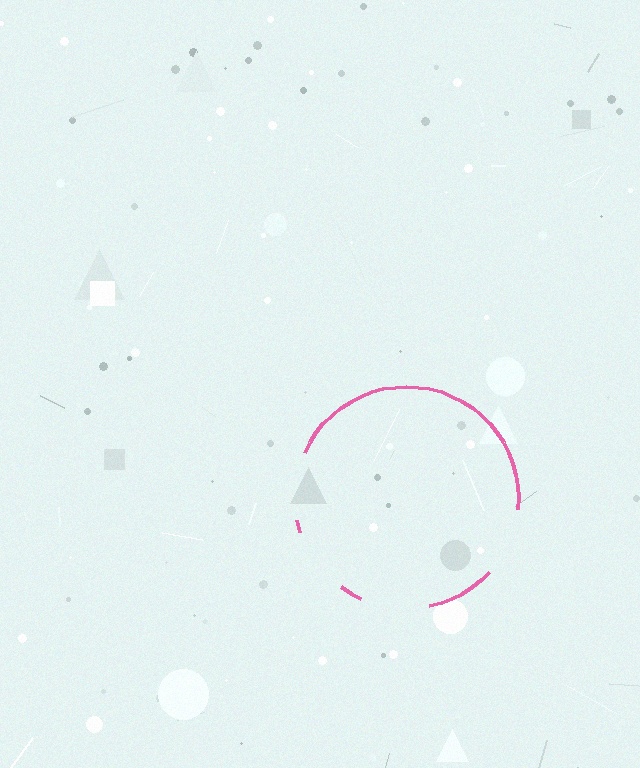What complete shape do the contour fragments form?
The contour fragments form a circle.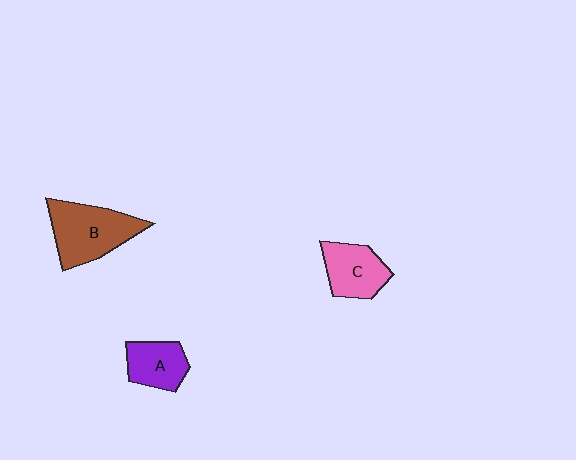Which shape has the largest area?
Shape B (brown).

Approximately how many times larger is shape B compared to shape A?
Approximately 1.7 times.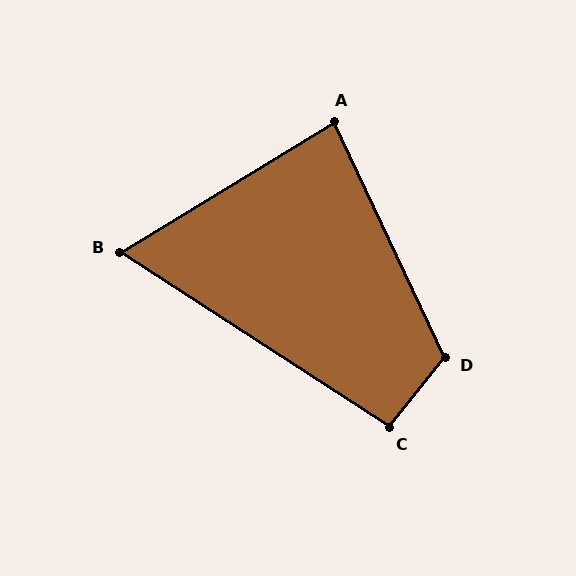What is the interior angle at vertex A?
Approximately 84 degrees (acute).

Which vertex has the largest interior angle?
D, at approximately 116 degrees.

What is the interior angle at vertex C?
Approximately 96 degrees (obtuse).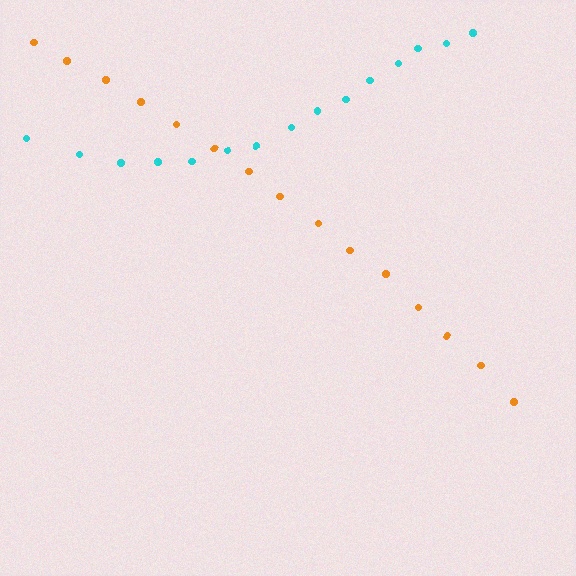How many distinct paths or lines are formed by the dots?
There are 2 distinct paths.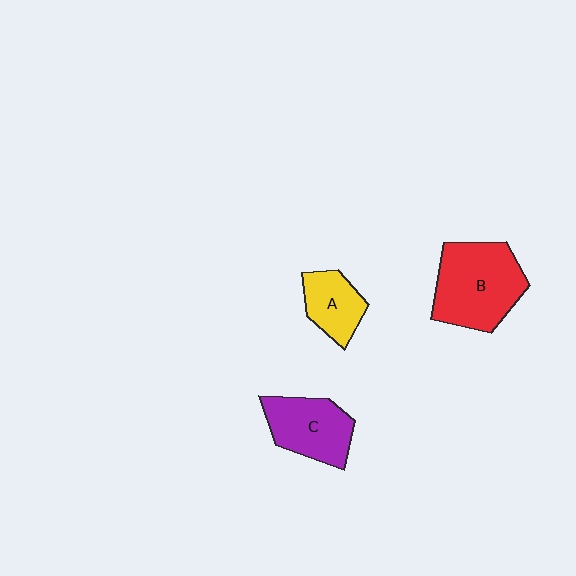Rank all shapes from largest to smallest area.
From largest to smallest: B (red), C (purple), A (yellow).